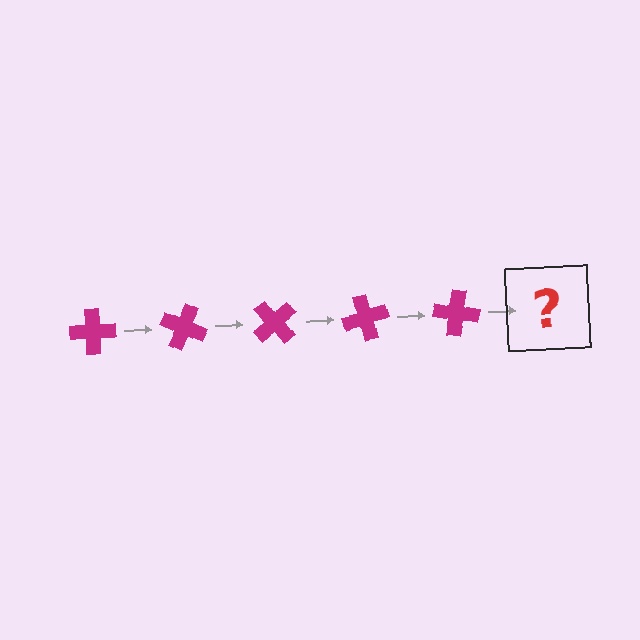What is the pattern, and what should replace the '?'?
The pattern is that the cross rotates 25 degrees each step. The '?' should be a magenta cross rotated 125 degrees.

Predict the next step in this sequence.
The next step is a magenta cross rotated 125 degrees.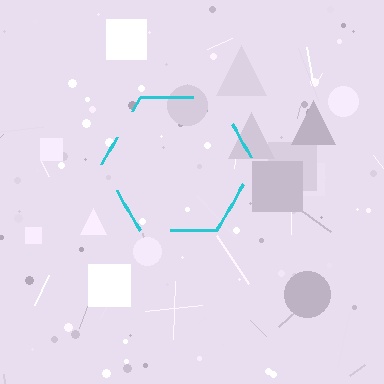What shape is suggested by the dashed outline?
The dashed outline suggests a hexagon.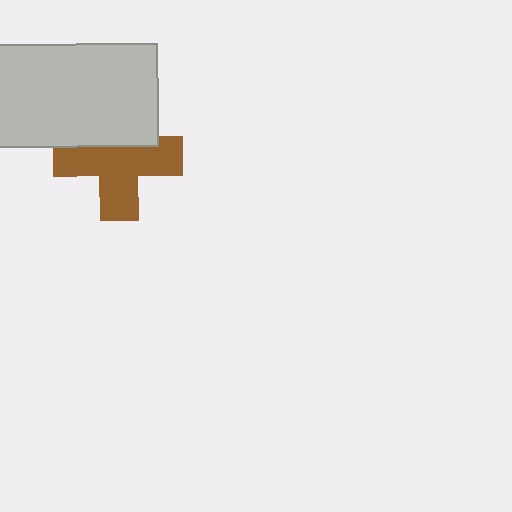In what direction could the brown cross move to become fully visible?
The brown cross could move down. That would shift it out from behind the light gray rectangle entirely.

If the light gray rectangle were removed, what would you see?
You would see the complete brown cross.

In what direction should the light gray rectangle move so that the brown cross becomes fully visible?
The light gray rectangle should move up. That is the shortest direction to clear the overlap and leave the brown cross fully visible.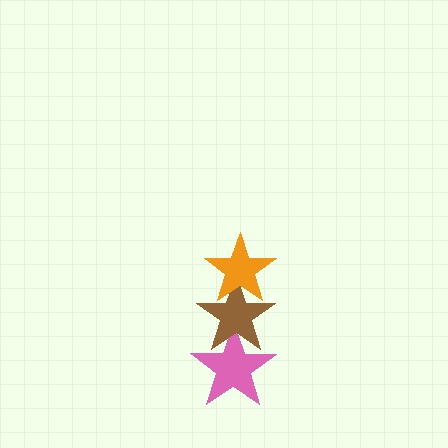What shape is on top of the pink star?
The brown star is on top of the pink star.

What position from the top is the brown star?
The brown star is 2nd from the top.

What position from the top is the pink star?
The pink star is 3rd from the top.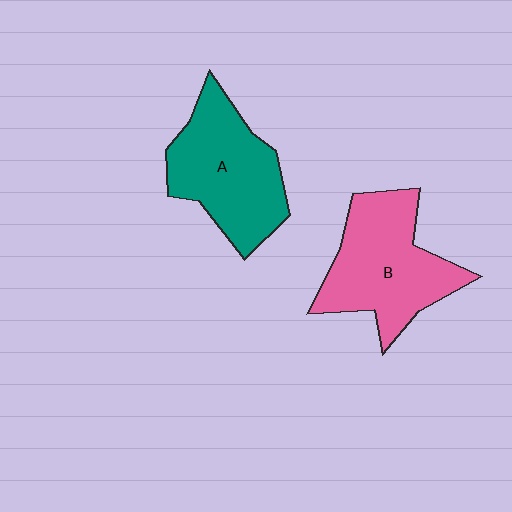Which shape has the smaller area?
Shape A (teal).